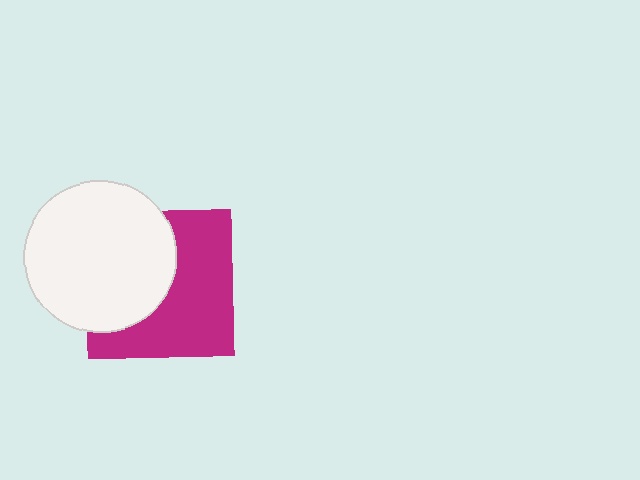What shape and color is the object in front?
The object in front is a white circle.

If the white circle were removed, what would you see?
You would see the complete magenta square.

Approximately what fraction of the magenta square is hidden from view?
Roughly 45% of the magenta square is hidden behind the white circle.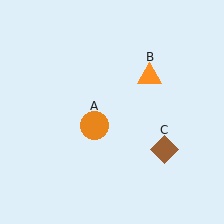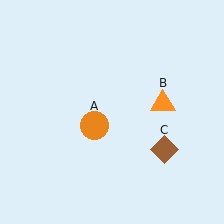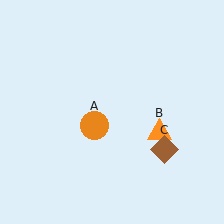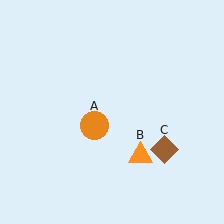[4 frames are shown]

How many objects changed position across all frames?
1 object changed position: orange triangle (object B).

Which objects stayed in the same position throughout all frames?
Orange circle (object A) and brown diamond (object C) remained stationary.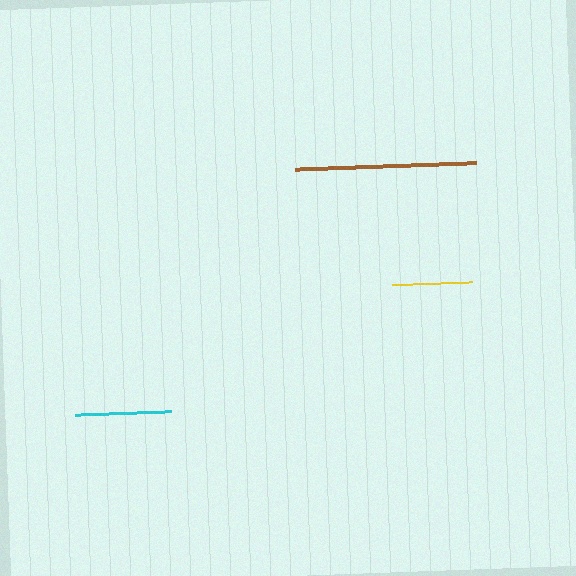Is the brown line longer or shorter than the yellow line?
The brown line is longer than the yellow line.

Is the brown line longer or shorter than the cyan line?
The brown line is longer than the cyan line.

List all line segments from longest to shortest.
From longest to shortest: brown, cyan, yellow.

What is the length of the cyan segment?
The cyan segment is approximately 96 pixels long.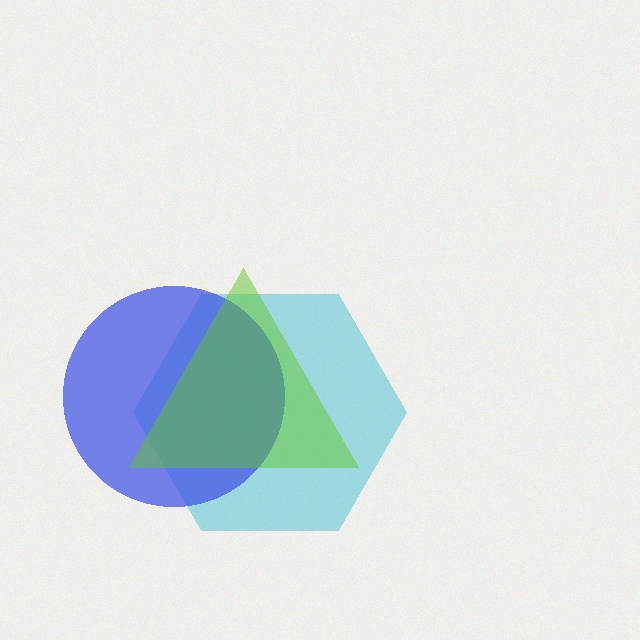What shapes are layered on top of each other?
The layered shapes are: a cyan hexagon, a blue circle, a lime triangle.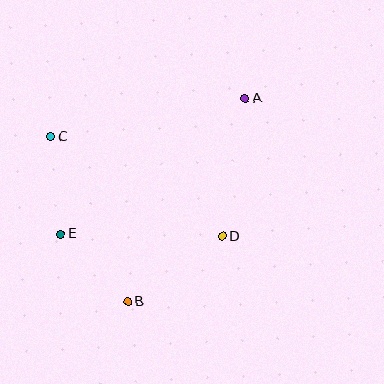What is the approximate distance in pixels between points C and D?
The distance between C and D is approximately 199 pixels.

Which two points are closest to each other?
Points B and E are closest to each other.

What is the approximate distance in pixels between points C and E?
The distance between C and E is approximately 98 pixels.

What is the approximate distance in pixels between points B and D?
The distance between B and D is approximately 115 pixels.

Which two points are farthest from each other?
Points A and B are farthest from each other.